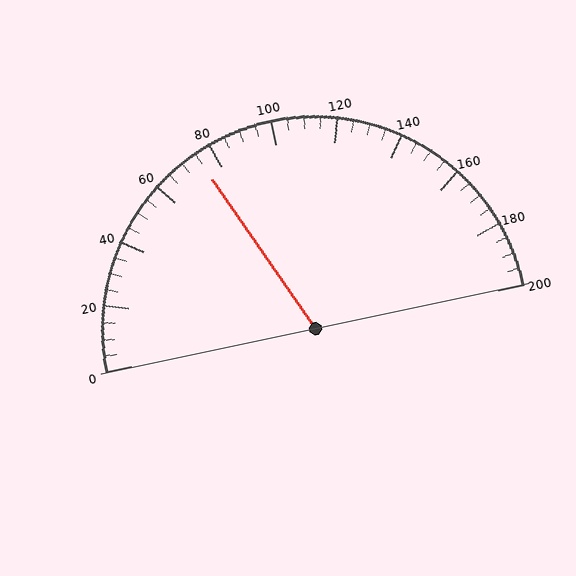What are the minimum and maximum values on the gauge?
The gauge ranges from 0 to 200.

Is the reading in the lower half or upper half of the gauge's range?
The reading is in the lower half of the range (0 to 200).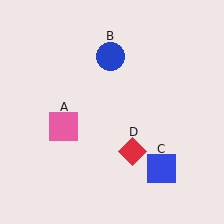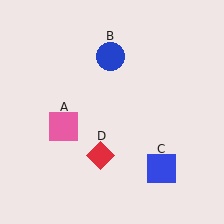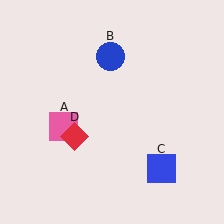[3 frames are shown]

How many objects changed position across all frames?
1 object changed position: red diamond (object D).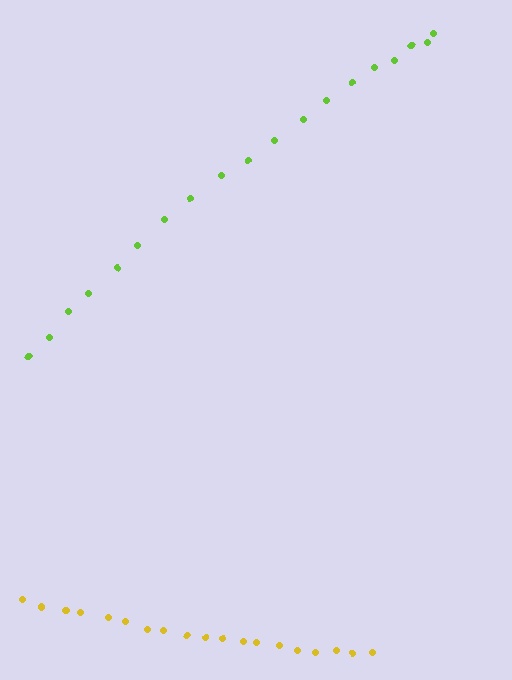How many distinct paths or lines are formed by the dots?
There are 2 distinct paths.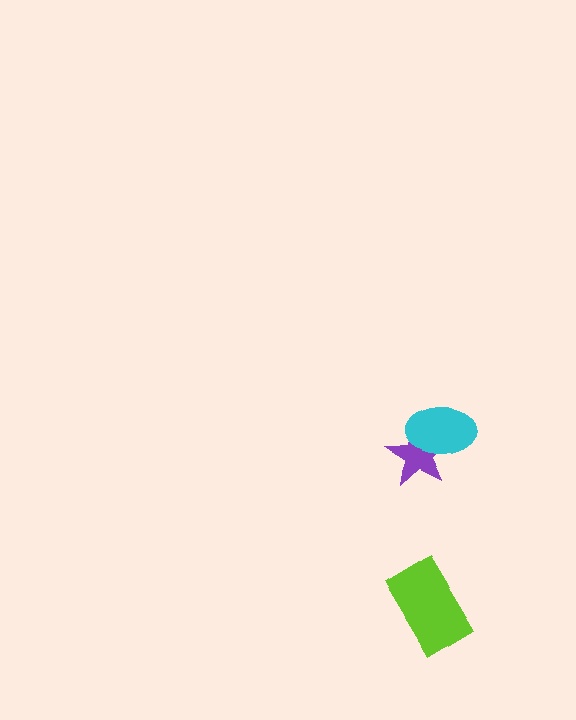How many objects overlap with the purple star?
1 object overlaps with the purple star.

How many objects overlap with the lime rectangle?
0 objects overlap with the lime rectangle.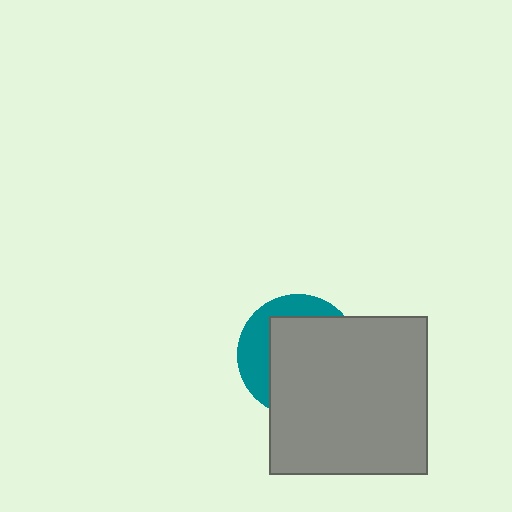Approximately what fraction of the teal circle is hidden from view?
Roughly 68% of the teal circle is hidden behind the gray square.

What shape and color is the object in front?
The object in front is a gray square.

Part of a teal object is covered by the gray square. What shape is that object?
It is a circle.